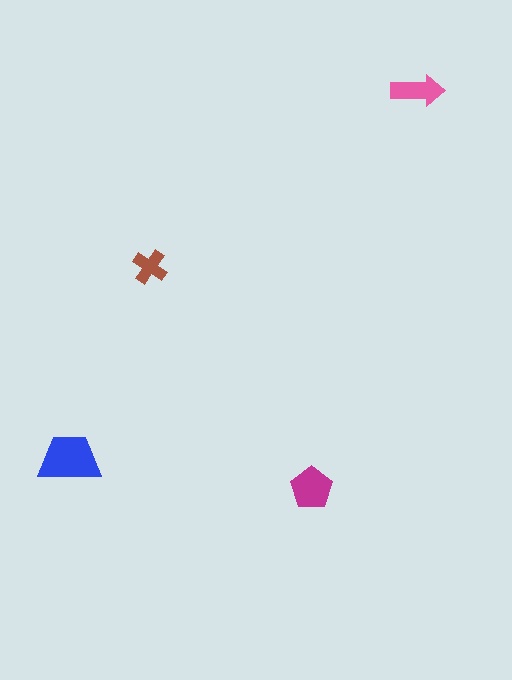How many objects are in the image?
There are 4 objects in the image.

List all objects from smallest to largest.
The brown cross, the pink arrow, the magenta pentagon, the blue trapezoid.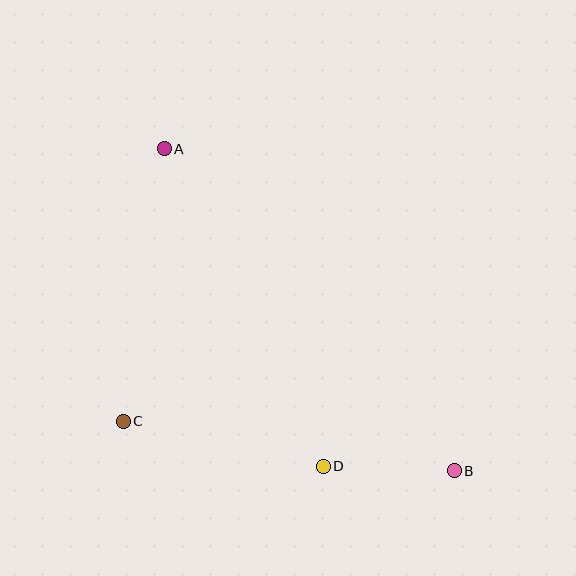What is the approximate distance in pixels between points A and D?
The distance between A and D is approximately 355 pixels.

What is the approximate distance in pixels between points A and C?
The distance between A and C is approximately 276 pixels.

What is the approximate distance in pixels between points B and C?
The distance between B and C is approximately 335 pixels.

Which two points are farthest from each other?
Points A and B are farthest from each other.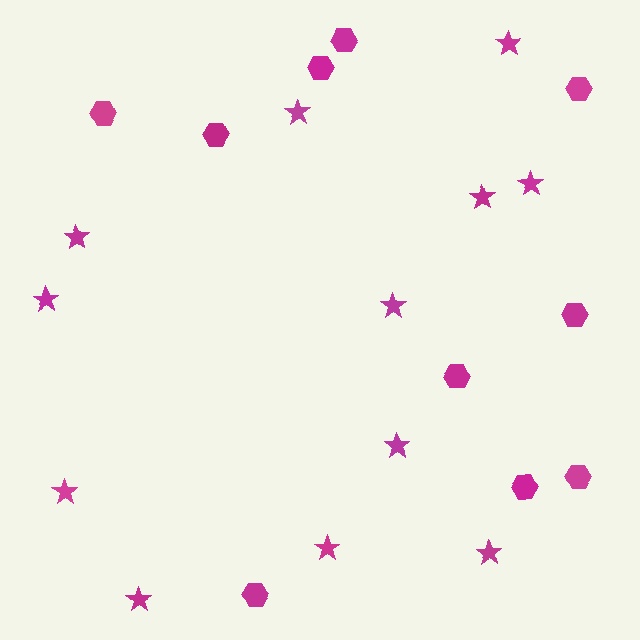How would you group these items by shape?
There are 2 groups: one group of stars (12) and one group of hexagons (10).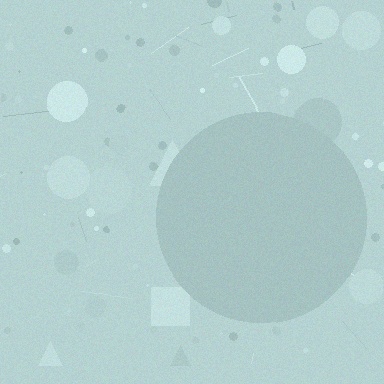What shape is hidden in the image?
A circle is hidden in the image.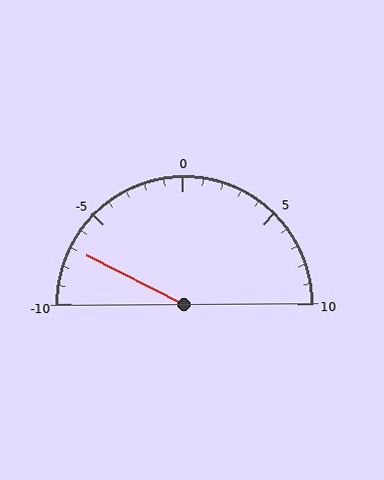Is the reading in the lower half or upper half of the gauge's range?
The reading is in the lower half of the range (-10 to 10).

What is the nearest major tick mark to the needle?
The nearest major tick mark is -5.